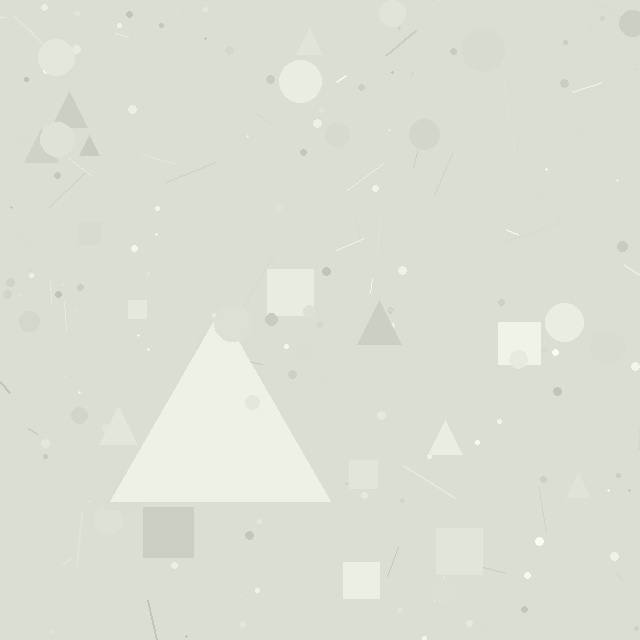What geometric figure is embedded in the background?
A triangle is embedded in the background.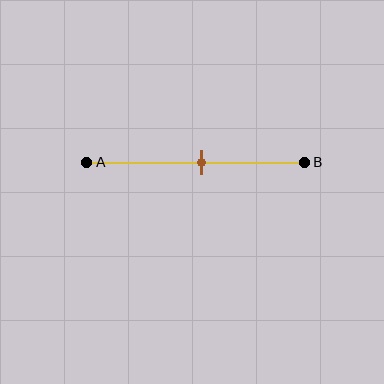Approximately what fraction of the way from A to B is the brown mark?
The brown mark is approximately 55% of the way from A to B.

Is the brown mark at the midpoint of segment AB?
Yes, the mark is approximately at the midpoint.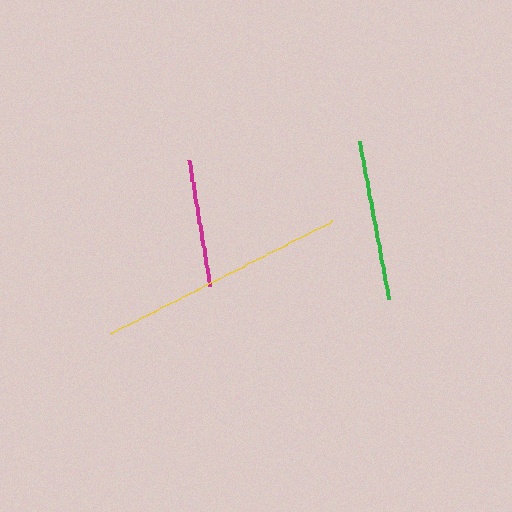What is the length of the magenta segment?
The magenta segment is approximately 128 pixels long.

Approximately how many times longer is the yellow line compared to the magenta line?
The yellow line is approximately 1.9 times the length of the magenta line.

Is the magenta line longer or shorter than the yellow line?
The yellow line is longer than the magenta line.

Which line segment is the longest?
The yellow line is the longest at approximately 249 pixels.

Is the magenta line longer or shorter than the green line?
The green line is longer than the magenta line.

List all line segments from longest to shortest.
From longest to shortest: yellow, green, magenta.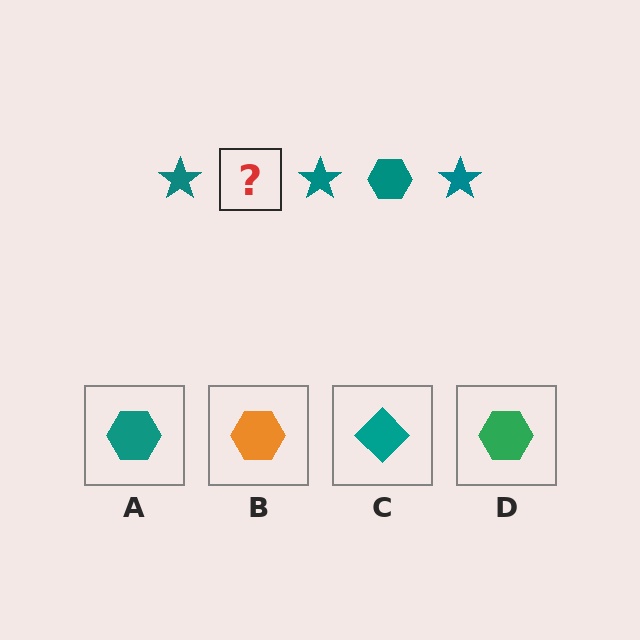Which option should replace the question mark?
Option A.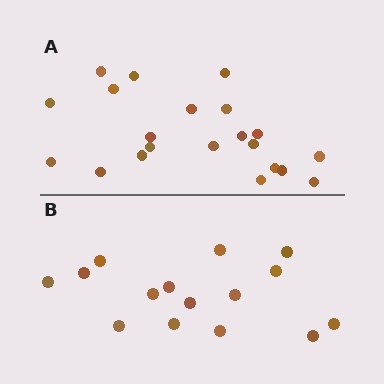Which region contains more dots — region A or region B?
Region A (the top region) has more dots.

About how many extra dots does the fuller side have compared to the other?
Region A has about 6 more dots than region B.